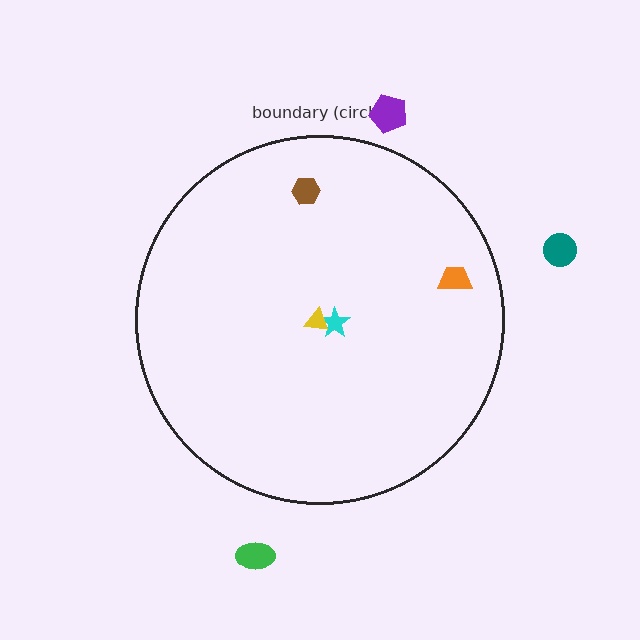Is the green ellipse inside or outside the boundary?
Outside.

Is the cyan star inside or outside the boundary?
Inside.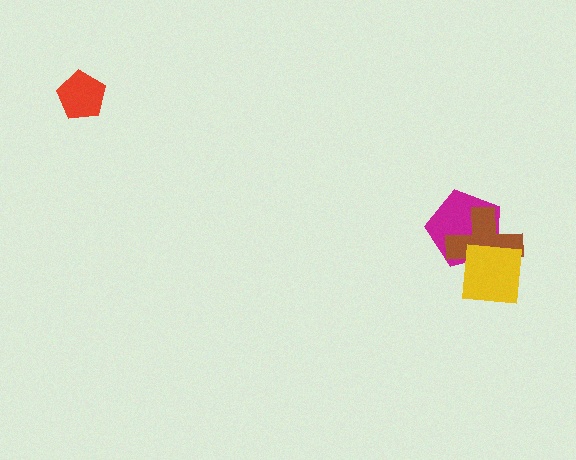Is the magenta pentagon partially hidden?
Yes, it is partially covered by another shape.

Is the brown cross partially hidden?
Yes, it is partially covered by another shape.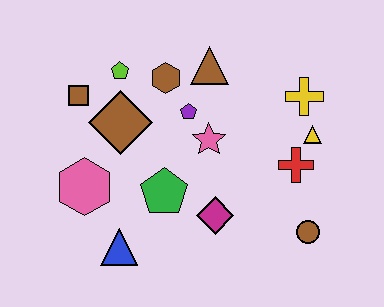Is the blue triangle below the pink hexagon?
Yes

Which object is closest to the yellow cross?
The yellow triangle is closest to the yellow cross.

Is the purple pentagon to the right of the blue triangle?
Yes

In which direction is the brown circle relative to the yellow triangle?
The brown circle is below the yellow triangle.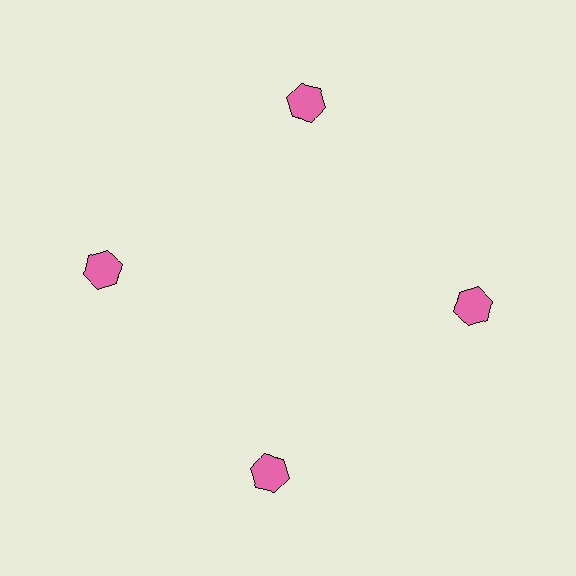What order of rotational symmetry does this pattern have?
This pattern has 4-fold rotational symmetry.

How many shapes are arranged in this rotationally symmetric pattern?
There are 4 shapes, arranged in 4 groups of 1.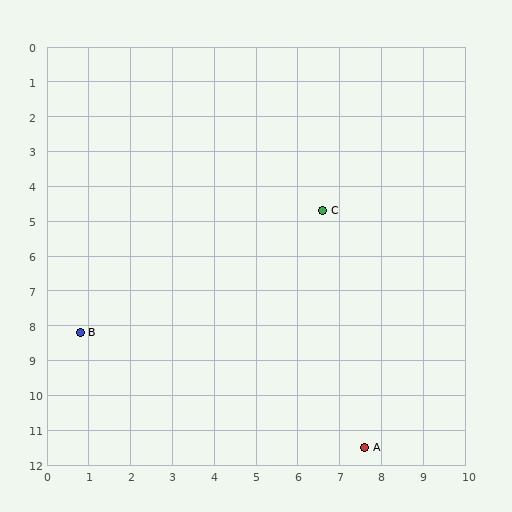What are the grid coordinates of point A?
Point A is at approximately (7.6, 11.5).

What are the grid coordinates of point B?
Point B is at approximately (0.8, 8.2).